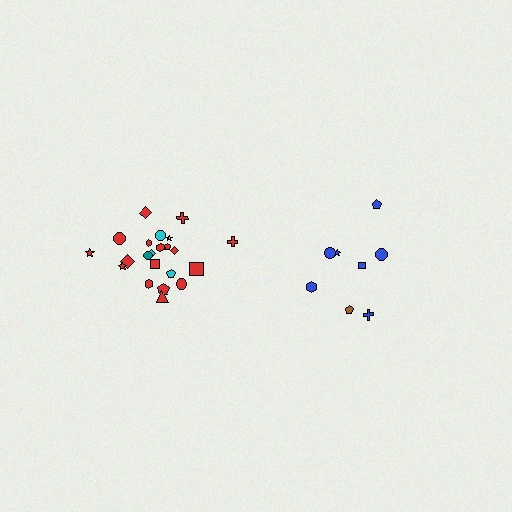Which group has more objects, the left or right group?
The left group.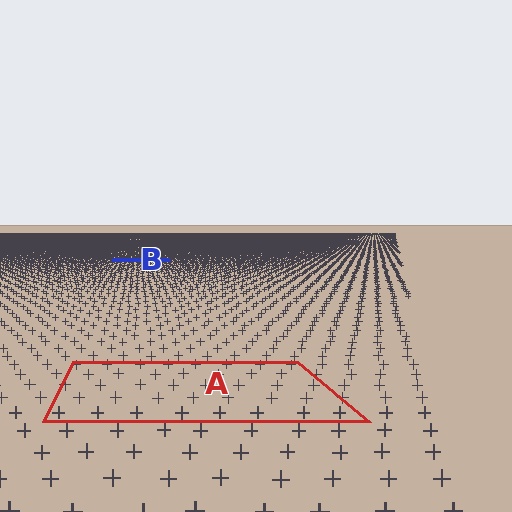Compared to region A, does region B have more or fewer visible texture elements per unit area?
Region B has more texture elements per unit area — they are packed more densely because it is farther away.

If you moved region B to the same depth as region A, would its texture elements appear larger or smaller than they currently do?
They would appear larger. At a closer depth, the same texture elements are projected at a bigger on-screen size.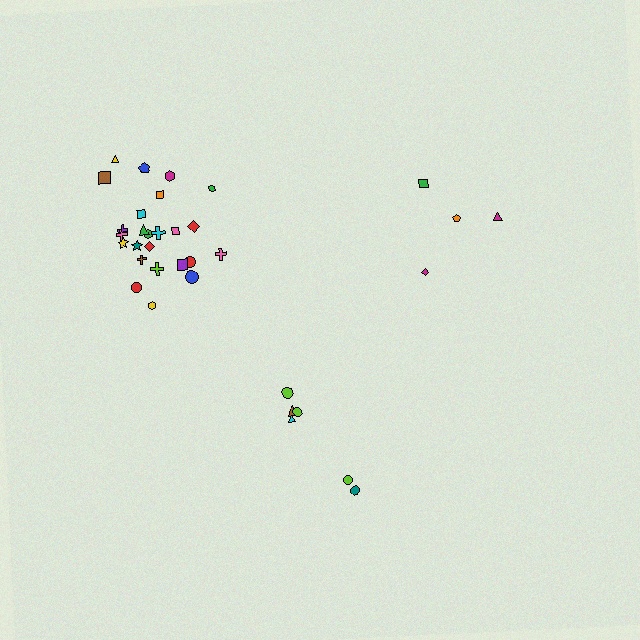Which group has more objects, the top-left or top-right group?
The top-left group.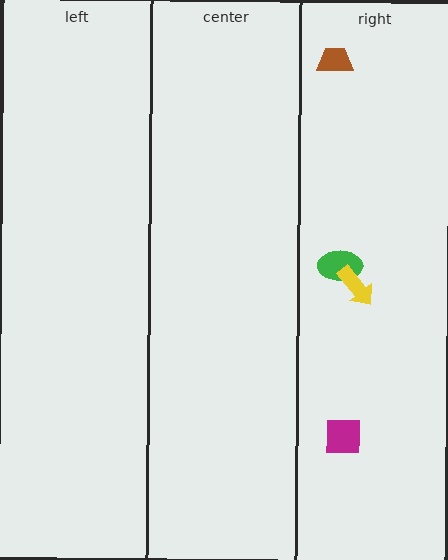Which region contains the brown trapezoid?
The right region.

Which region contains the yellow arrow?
The right region.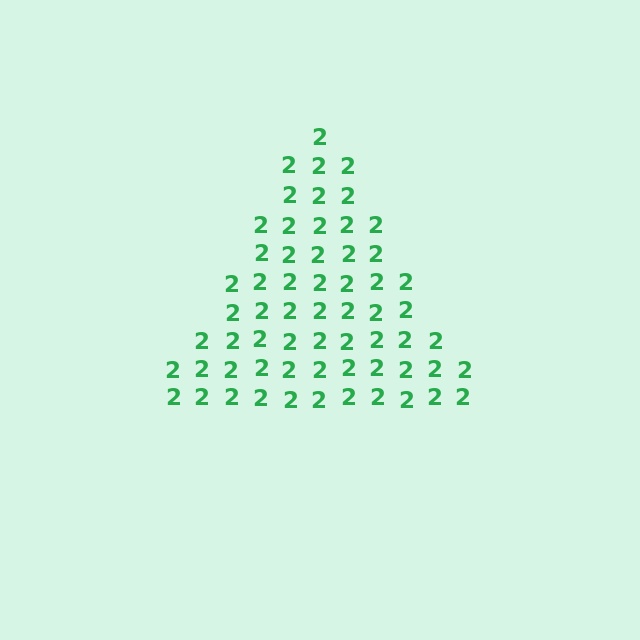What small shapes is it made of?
It is made of small digit 2's.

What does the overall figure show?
The overall figure shows a triangle.